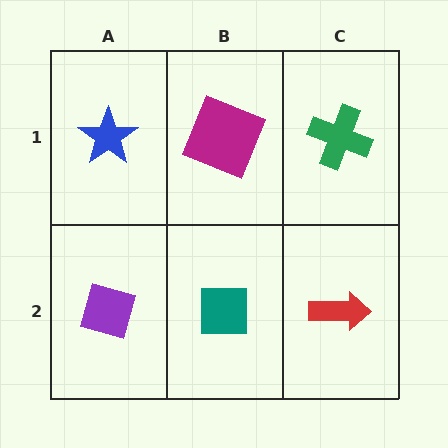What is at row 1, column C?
A green cross.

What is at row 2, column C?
A red arrow.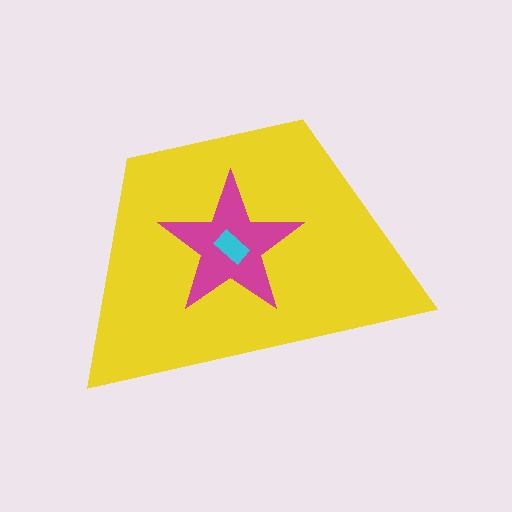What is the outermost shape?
The yellow trapezoid.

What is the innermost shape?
The cyan rectangle.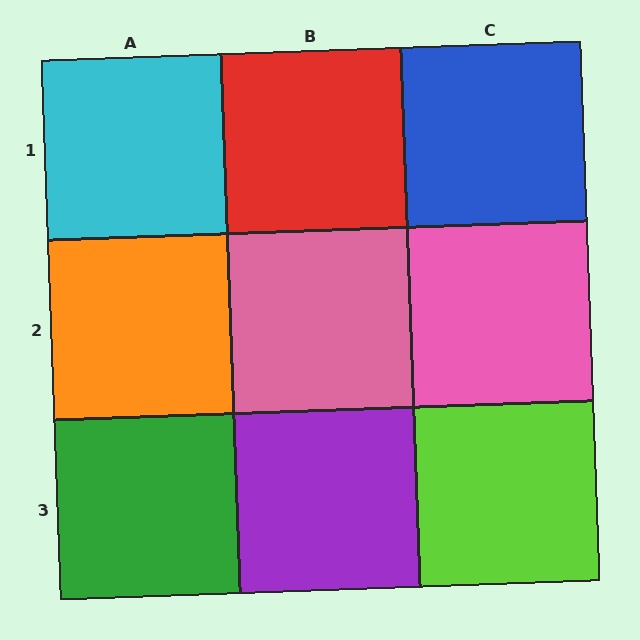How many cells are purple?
1 cell is purple.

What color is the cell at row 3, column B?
Purple.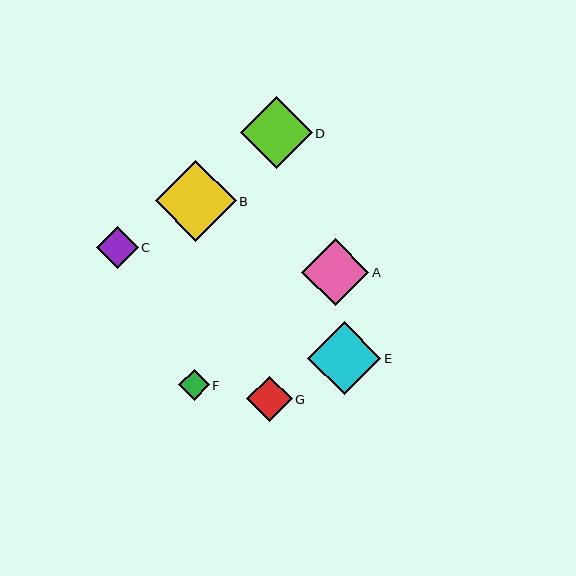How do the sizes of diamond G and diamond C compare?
Diamond G and diamond C are approximately the same size.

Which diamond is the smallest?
Diamond F is the smallest with a size of approximately 31 pixels.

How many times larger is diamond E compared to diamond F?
Diamond E is approximately 2.4 times the size of diamond F.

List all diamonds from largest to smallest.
From largest to smallest: B, E, D, A, G, C, F.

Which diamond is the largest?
Diamond B is the largest with a size of approximately 81 pixels.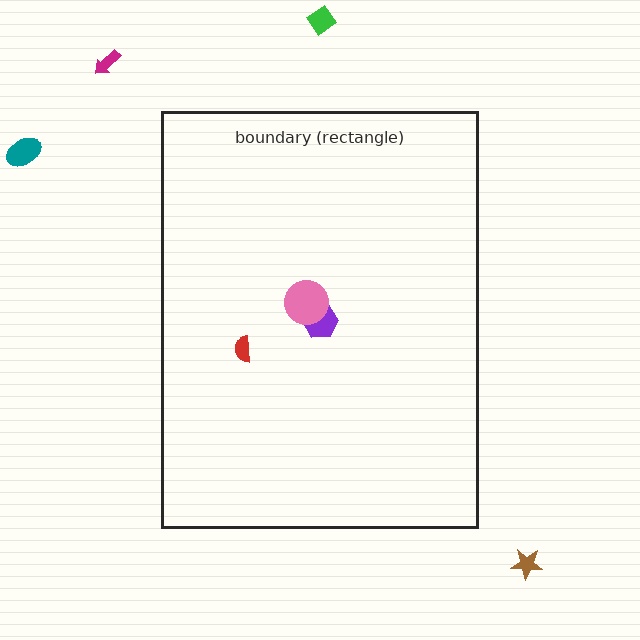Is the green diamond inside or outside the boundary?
Outside.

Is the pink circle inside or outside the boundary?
Inside.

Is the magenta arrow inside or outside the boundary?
Outside.